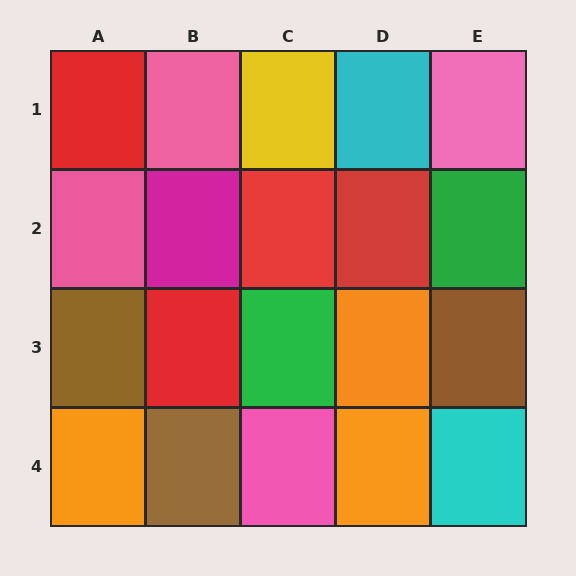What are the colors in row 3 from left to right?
Brown, red, green, orange, brown.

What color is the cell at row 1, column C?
Yellow.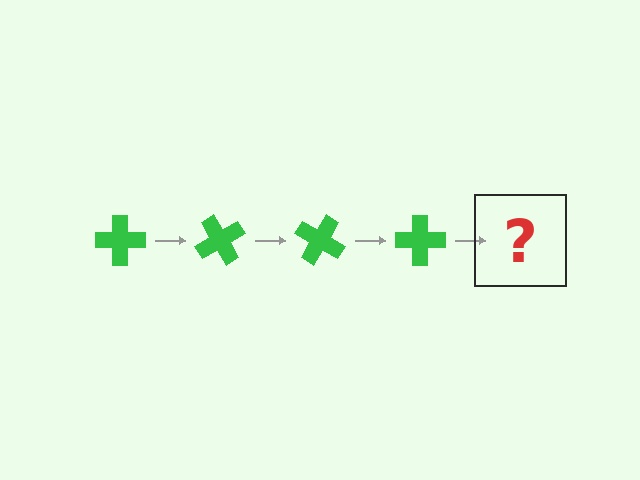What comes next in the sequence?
The next element should be a green cross rotated 240 degrees.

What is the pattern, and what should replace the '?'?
The pattern is that the cross rotates 60 degrees each step. The '?' should be a green cross rotated 240 degrees.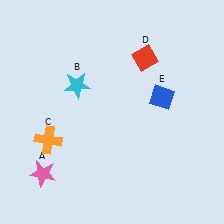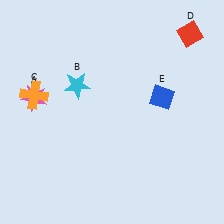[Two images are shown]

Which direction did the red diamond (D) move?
The red diamond (D) moved right.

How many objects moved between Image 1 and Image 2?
3 objects moved between the two images.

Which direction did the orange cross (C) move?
The orange cross (C) moved up.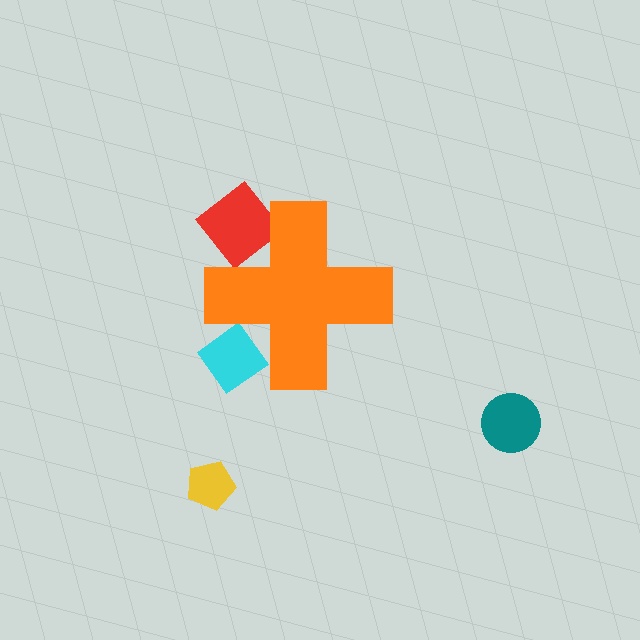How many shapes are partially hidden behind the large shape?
2 shapes are partially hidden.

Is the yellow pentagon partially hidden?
No, the yellow pentagon is fully visible.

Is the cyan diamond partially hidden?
Yes, the cyan diamond is partially hidden behind the orange cross.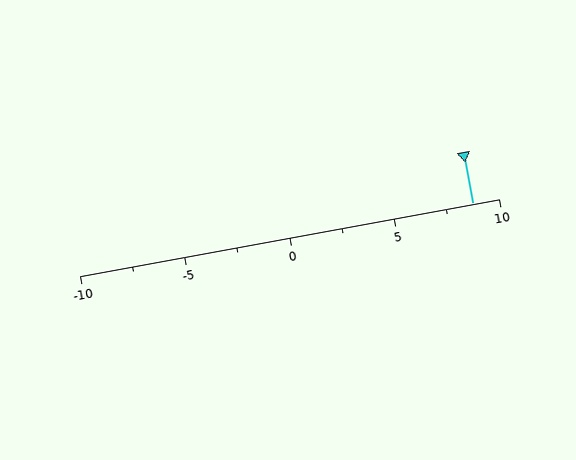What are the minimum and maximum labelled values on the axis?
The axis runs from -10 to 10.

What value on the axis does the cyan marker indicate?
The marker indicates approximately 8.8.